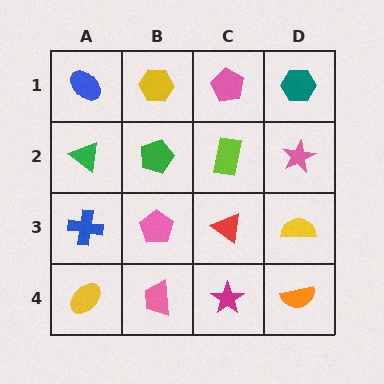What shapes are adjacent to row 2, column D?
A teal hexagon (row 1, column D), a yellow semicircle (row 3, column D), a lime rectangle (row 2, column C).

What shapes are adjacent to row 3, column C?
A lime rectangle (row 2, column C), a magenta star (row 4, column C), a pink pentagon (row 3, column B), a yellow semicircle (row 3, column D).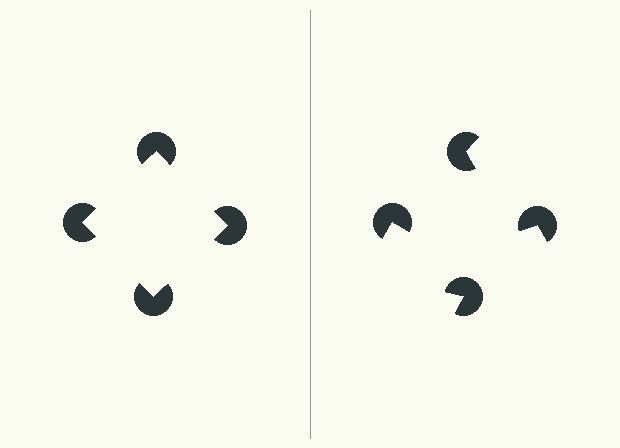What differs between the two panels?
The pac-man discs are positioned identically on both sides; only the wedge orientations differ. On the left they align to a square; on the right they are misaligned.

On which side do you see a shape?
An illusory square appears on the left side. On the right side the wedge cuts are rotated, so no coherent shape forms.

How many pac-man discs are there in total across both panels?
8 — 4 on each side.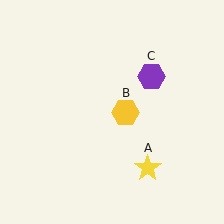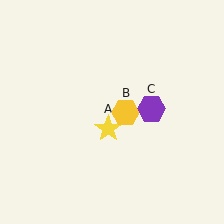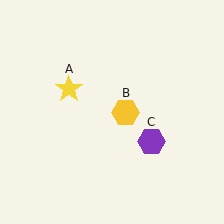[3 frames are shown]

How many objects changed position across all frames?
2 objects changed position: yellow star (object A), purple hexagon (object C).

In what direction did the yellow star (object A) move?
The yellow star (object A) moved up and to the left.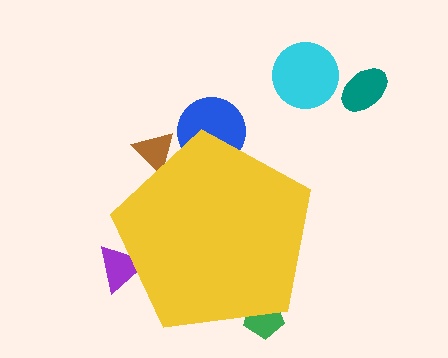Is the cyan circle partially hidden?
No, the cyan circle is fully visible.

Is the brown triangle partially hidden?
Yes, the brown triangle is partially hidden behind the yellow pentagon.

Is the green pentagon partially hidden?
Yes, the green pentagon is partially hidden behind the yellow pentagon.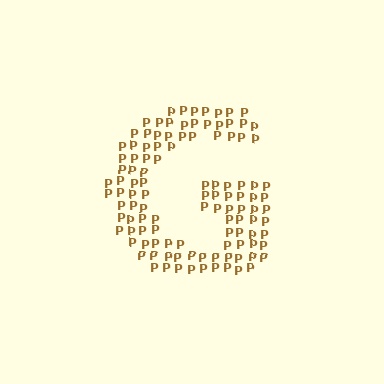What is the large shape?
The large shape is the letter G.